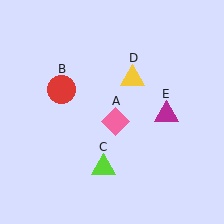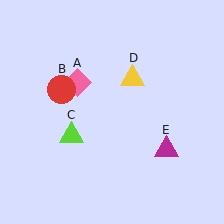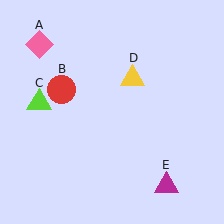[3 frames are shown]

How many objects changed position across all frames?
3 objects changed position: pink diamond (object A), lime triangle (object C), magenta triangle (object E).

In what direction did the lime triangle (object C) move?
The lime triangle (object C) moved up and to the left.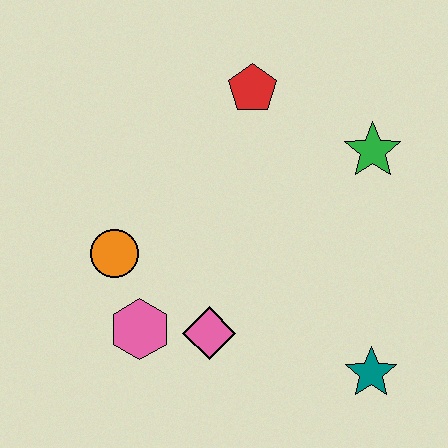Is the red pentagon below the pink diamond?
No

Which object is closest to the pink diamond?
The pink hexagon is closest to the pink diamond.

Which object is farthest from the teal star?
The red pentagon is farthest from the teal star.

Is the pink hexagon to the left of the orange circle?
No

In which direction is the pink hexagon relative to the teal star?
The pink hexagon is to the left of the teal star.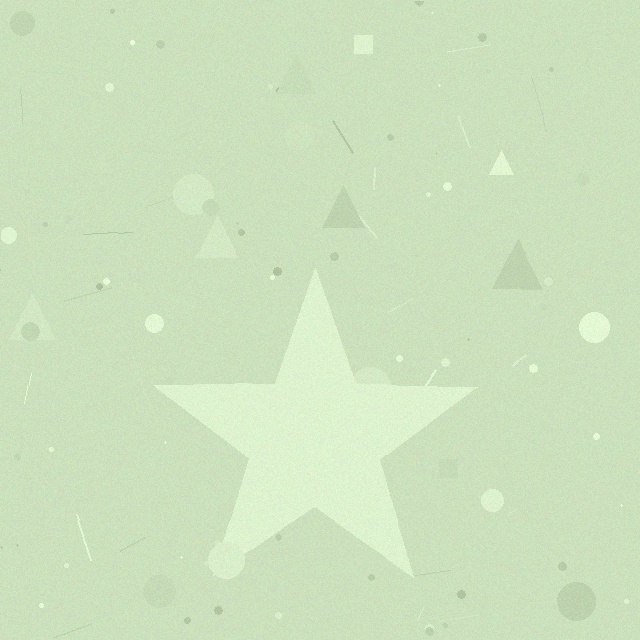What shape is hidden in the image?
A star is hidden in the image.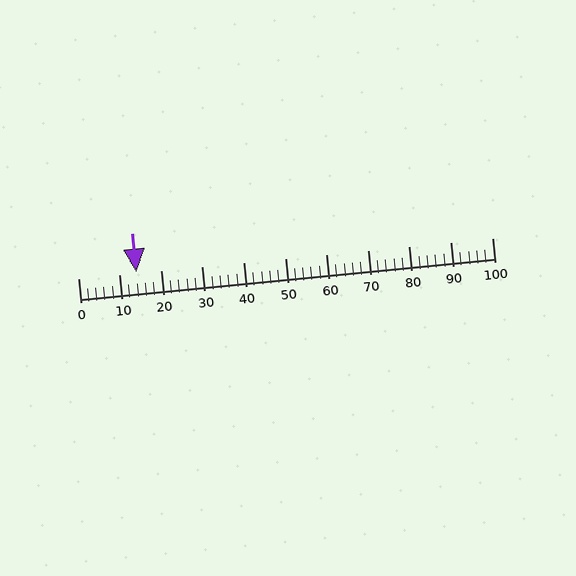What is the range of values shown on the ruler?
The ruler shows values from 0 to 100.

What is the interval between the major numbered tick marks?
The major tick marks are spaced 10 units apart.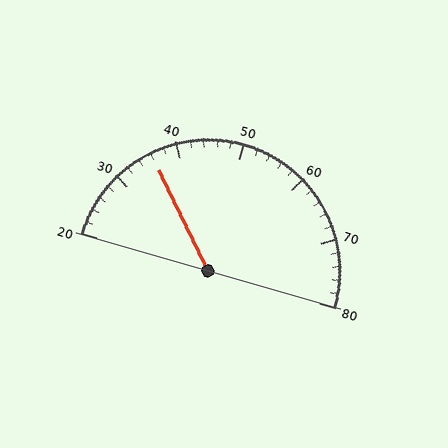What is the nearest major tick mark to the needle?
The nearest major tick mark is 40.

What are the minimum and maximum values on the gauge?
The gauge ranges from 20 to 80.